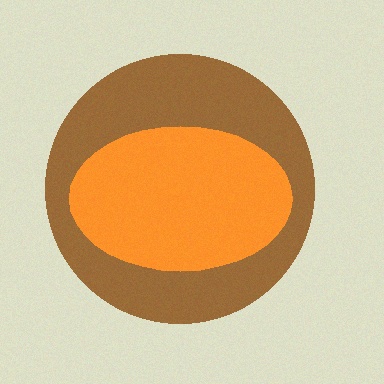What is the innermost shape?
The orange ellipse.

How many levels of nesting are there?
2.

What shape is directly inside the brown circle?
The orange ellipse.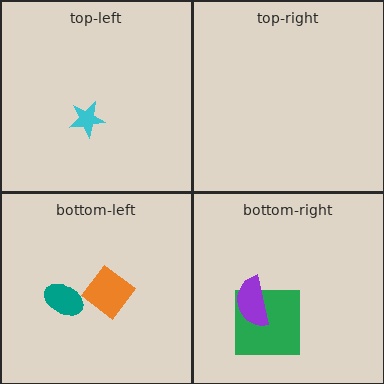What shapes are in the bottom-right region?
The green square, the purple semicircle.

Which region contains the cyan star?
The top-left region.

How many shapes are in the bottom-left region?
2.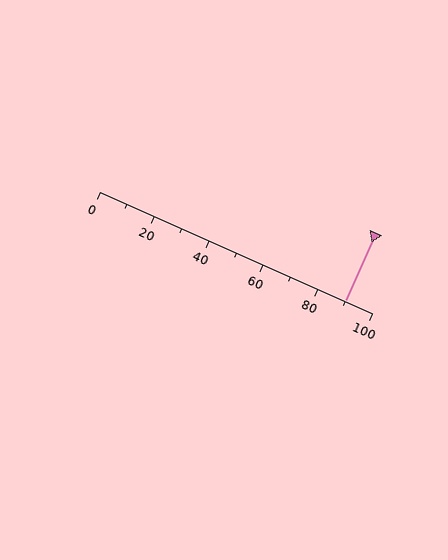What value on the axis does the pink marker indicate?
The marker indicates approximately 90.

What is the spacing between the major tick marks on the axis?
The major ticks are spaced 20 apart.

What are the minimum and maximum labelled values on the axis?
The axis runs from 0 to 100.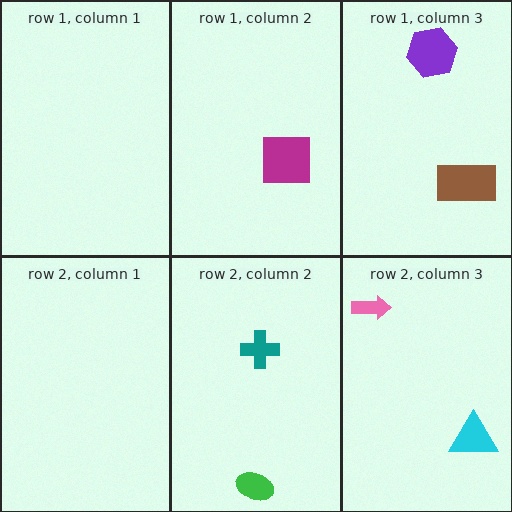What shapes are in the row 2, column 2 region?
The teal cross, the green ellipse.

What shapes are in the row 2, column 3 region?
The pink arrow, the cyan triangle.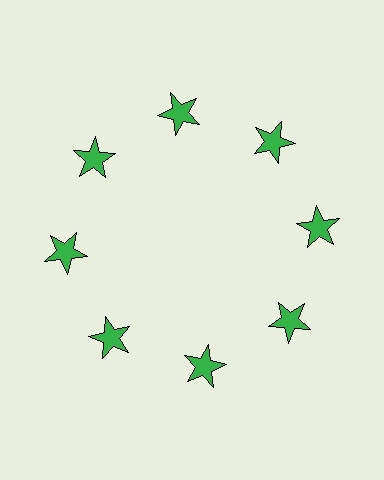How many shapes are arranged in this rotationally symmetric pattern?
There are 8 shapes, arranged in 8 groups of 1.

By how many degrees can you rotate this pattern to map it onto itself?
The pattern maps onto itself every 45 degrees of rotation.